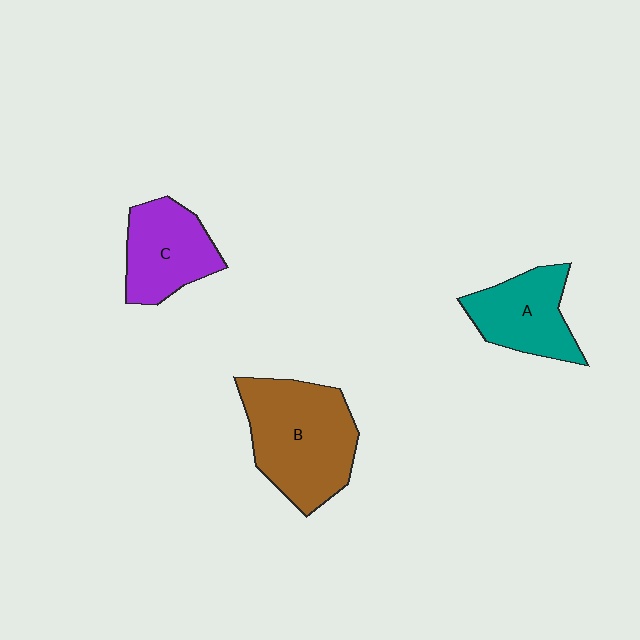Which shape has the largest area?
Shape B (brown).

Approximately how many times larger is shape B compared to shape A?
Approximately 1.6 times.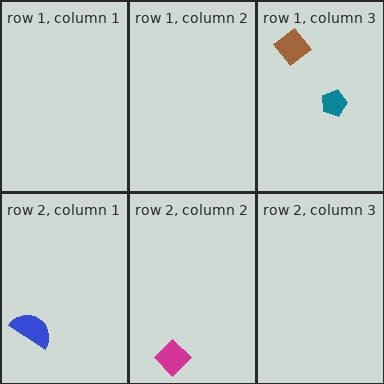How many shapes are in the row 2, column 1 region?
1.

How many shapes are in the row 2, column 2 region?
1.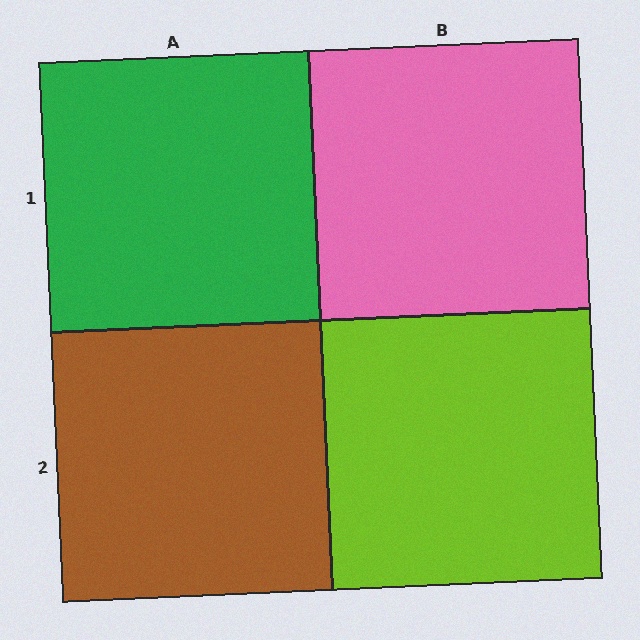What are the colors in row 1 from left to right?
Green, pink.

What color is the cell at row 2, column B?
Lime.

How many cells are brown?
1 cell is brown.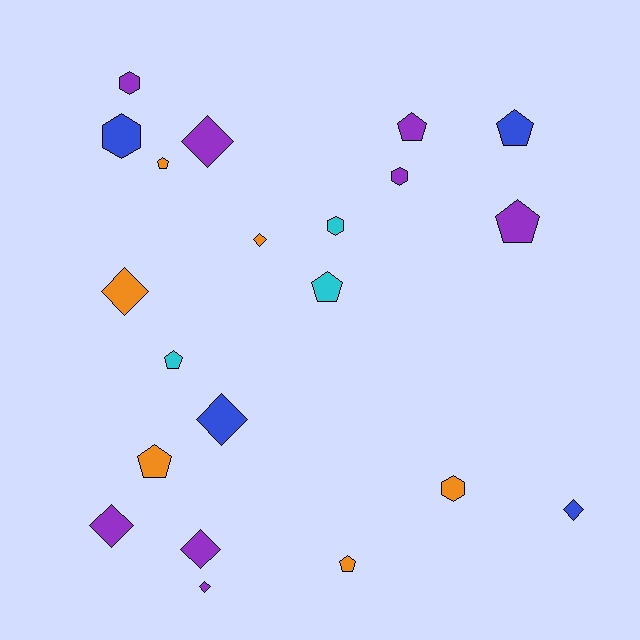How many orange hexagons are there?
There is 1 orange hexagon.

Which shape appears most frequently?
Diamond, with 8 objects.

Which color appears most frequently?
Purple, with 8 objects.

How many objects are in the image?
There are 21 objects.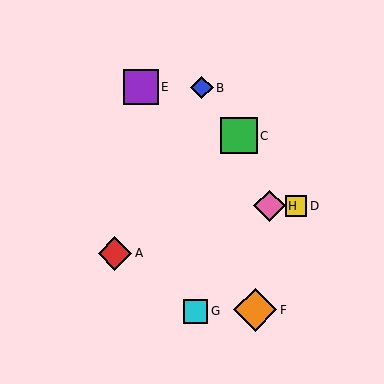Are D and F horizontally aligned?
No, D is at y≈206 and F is at y≈310.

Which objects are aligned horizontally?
Objects D, H are aligned horizontally.